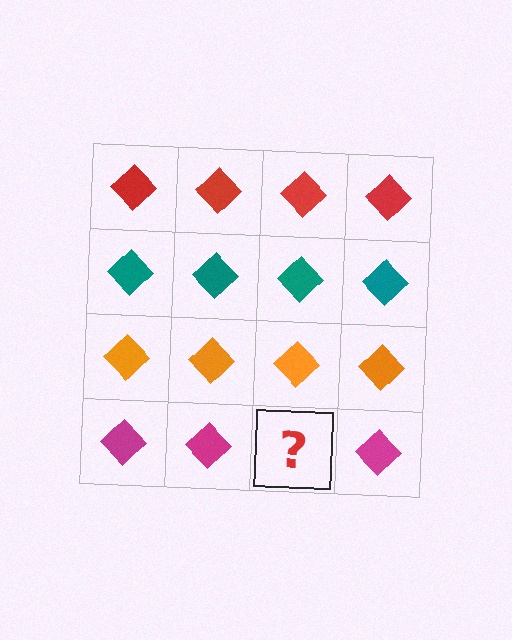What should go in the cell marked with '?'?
The missing cell should contain a magenta diamond.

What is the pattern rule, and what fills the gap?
The rule is that each row has a consistent color. The gap should be filled with a magenta diamond.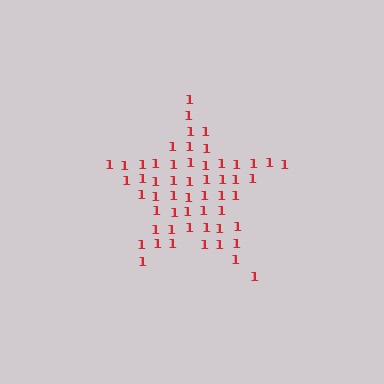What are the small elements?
The small elements are digit 1's.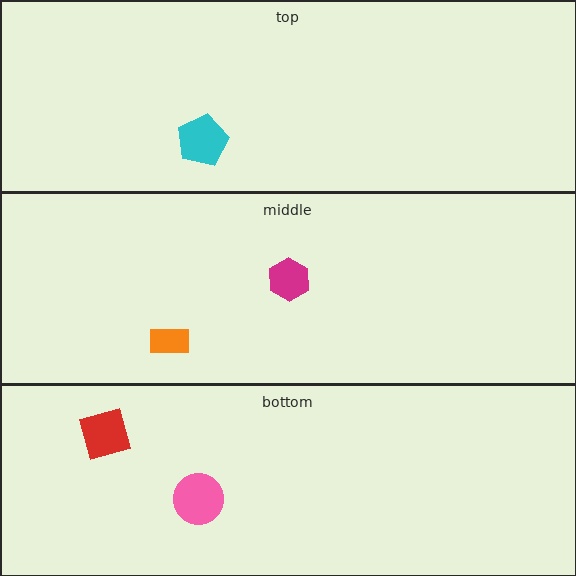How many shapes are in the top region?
1.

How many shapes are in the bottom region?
2.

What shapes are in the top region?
The cyan pentagon.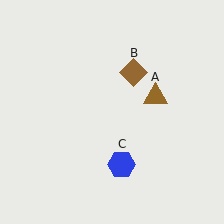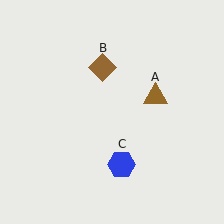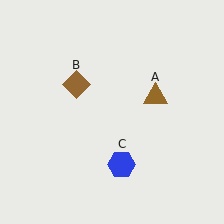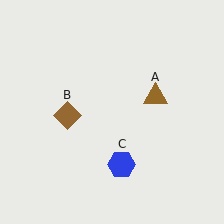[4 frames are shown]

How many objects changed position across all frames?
1 object changed position: brown diamond (object B).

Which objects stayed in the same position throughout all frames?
Brown triangle (object A) and blue hexagon (object C) remained stationary.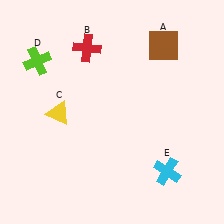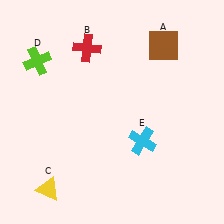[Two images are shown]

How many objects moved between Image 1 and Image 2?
2 objects moved between the two images.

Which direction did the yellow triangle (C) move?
The yellow triangle (C) moved down.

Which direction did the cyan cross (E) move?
The cyan cross (E) moved up.